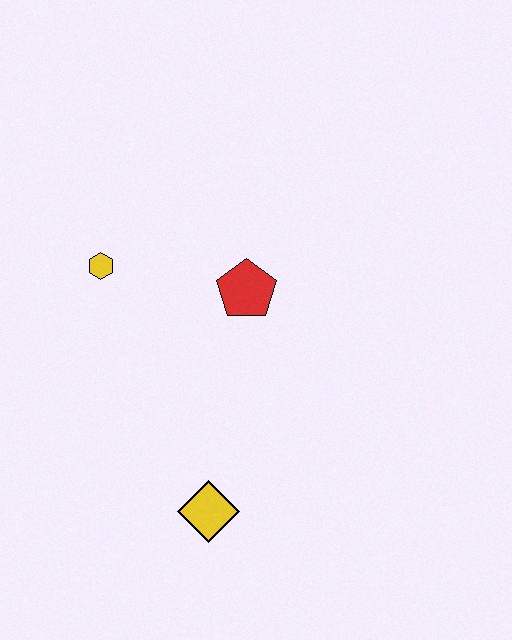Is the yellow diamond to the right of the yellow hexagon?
Yes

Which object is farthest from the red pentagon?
The yellow diamond is farthest from the red pentagon.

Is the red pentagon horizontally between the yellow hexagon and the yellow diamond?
No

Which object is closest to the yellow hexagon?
The red pentagon is closest to the yellow hexagon.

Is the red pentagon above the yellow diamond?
Yes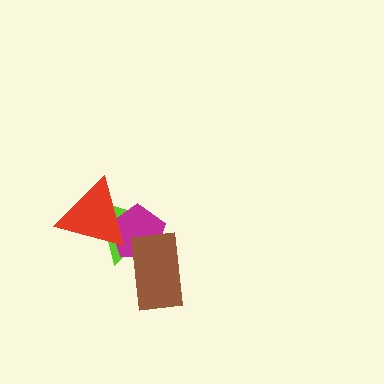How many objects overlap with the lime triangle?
3 objects overlap with the lime triangle.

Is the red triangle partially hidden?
No, no other shape covers it.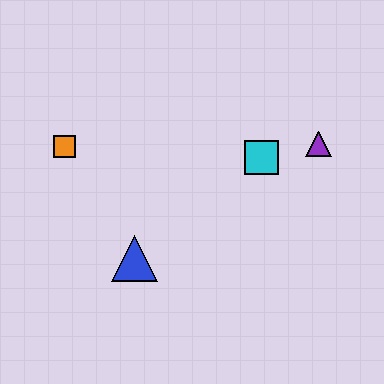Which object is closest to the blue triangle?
The orange square is closest to the blue triangle.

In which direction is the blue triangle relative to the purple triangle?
The blue triangle is to the left of the purple triangle.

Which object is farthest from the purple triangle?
The orange square is farthest from the purple triangle.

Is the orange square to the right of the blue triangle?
No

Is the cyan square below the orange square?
Yes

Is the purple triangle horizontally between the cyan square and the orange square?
No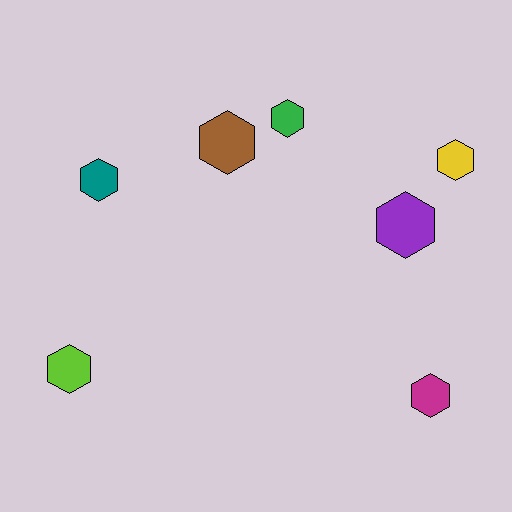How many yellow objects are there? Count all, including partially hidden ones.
There is 1 yellow object.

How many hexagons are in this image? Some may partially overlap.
There are 7 hexagons.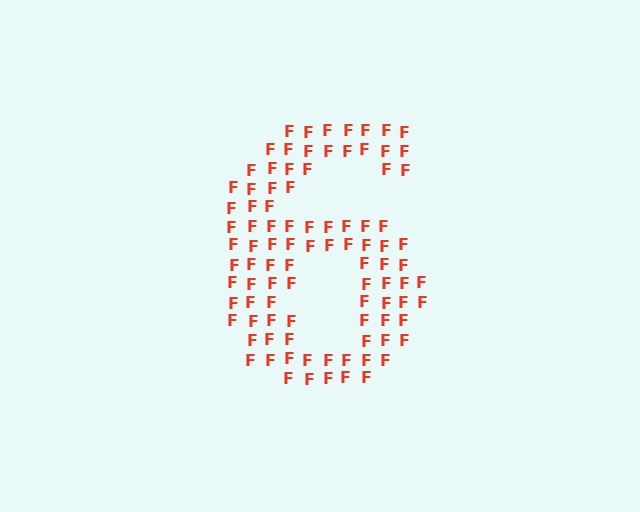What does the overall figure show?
The overall figure shows the digit 6.